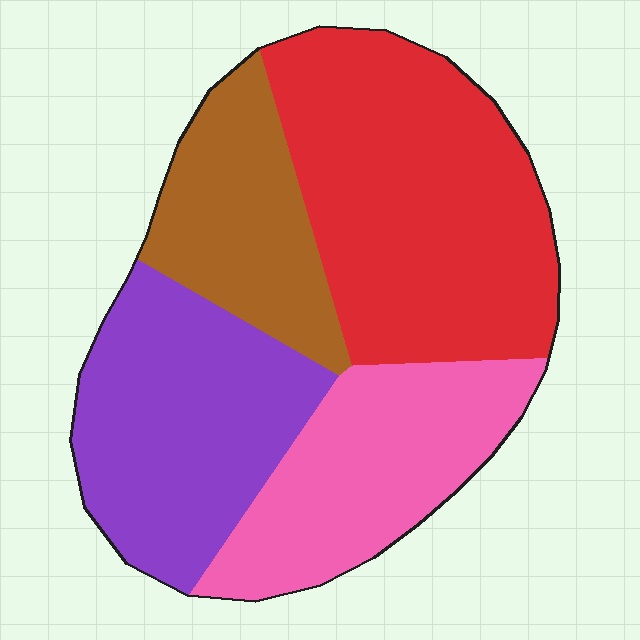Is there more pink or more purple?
Purple.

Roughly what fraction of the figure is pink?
Pink takes up about one fifth (1/5) of the figure.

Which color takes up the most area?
Red, at roughly 35%.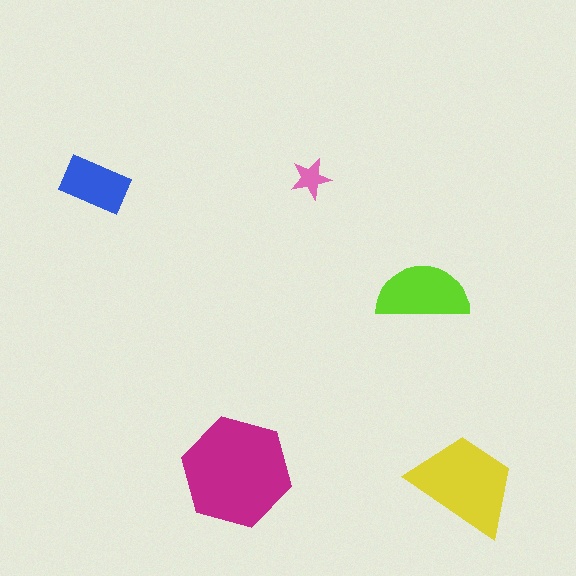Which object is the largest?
The magenta hexagon.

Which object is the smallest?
The pink star.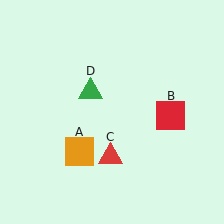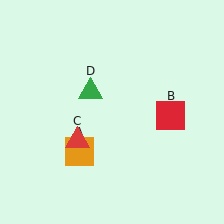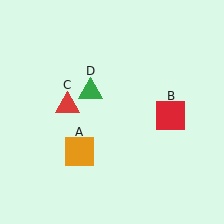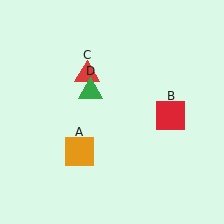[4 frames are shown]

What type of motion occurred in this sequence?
The red triangle (object C) rotated clockwise around the center of the scene.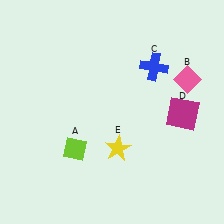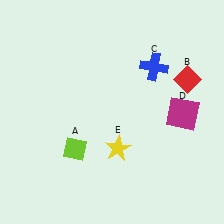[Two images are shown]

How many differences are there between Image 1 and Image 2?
There is 1 difference between the two images.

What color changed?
The diamond (B) changed from pink in Image 1 to red in Image 2.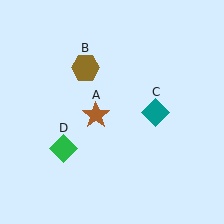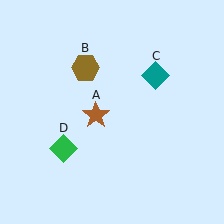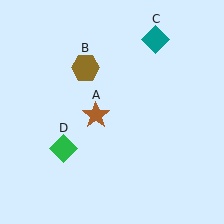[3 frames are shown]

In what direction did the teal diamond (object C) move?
The teal diamond (object C) moved up.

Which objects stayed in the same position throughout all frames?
Brown star (object A) and brown hexagon (object B) and green diamond (object D) remained stationary.